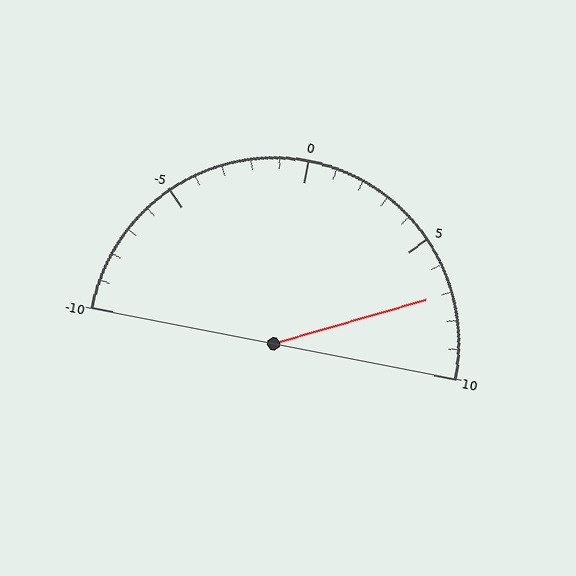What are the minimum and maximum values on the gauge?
The gauge ranges from -10 to 10.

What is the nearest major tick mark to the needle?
The nearest major tick mark is 5.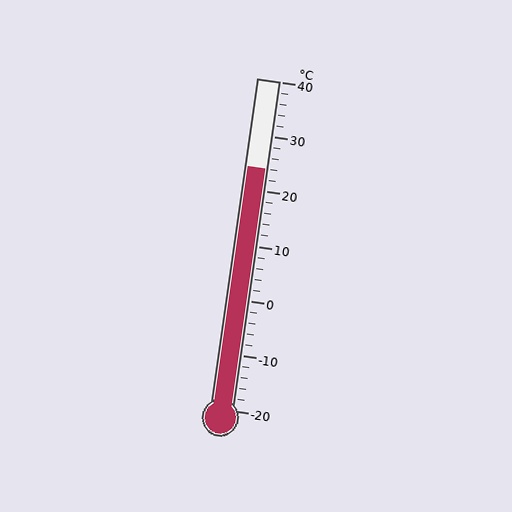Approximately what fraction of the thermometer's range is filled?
The thermometer is filled to approximately 75% of its range.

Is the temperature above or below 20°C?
The temperature is above 20°C.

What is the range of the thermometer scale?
The thermometer scale ranges from -20°C to 40°C.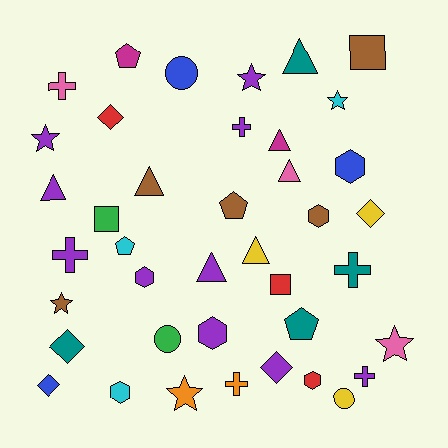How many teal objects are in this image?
There are 4 teal objects.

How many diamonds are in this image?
There are 5 diamonds.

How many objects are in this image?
There are 40 objects.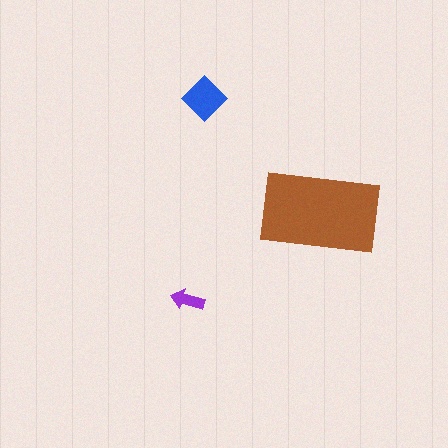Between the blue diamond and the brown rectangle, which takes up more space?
The brown rectangle.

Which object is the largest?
The brown rectangle.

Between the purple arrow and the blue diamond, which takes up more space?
The blue diamond.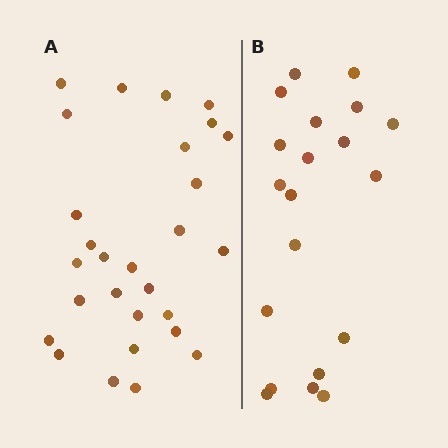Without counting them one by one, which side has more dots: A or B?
Region A (the left region) has more dots.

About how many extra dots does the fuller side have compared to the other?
Region A has roughly 8 or so more dots than region B.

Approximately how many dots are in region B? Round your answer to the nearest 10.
About 20 dots.